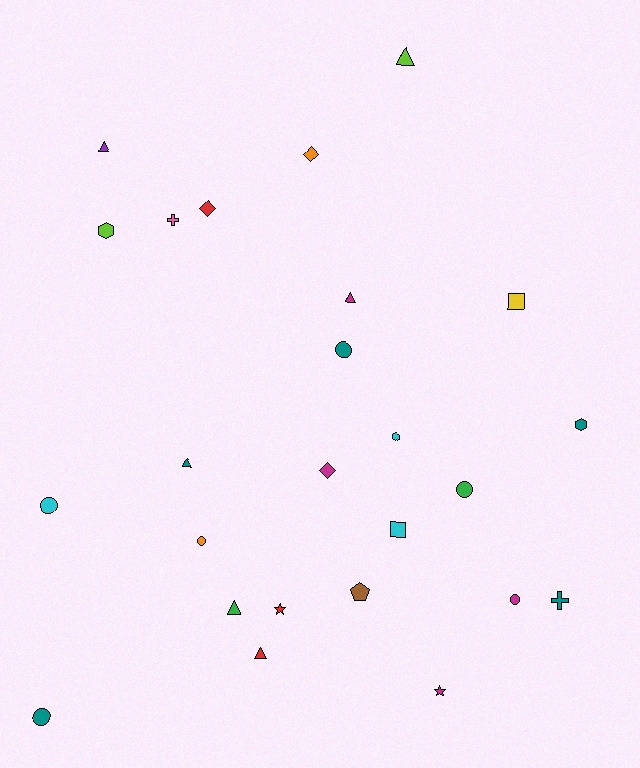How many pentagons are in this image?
There is 1 pentagon.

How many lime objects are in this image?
There are 2 lime objects.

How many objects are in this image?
There are 25 objects.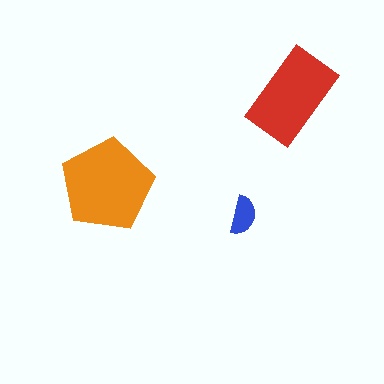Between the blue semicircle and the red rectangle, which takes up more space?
The red rectangle.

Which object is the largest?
The orange pentagon.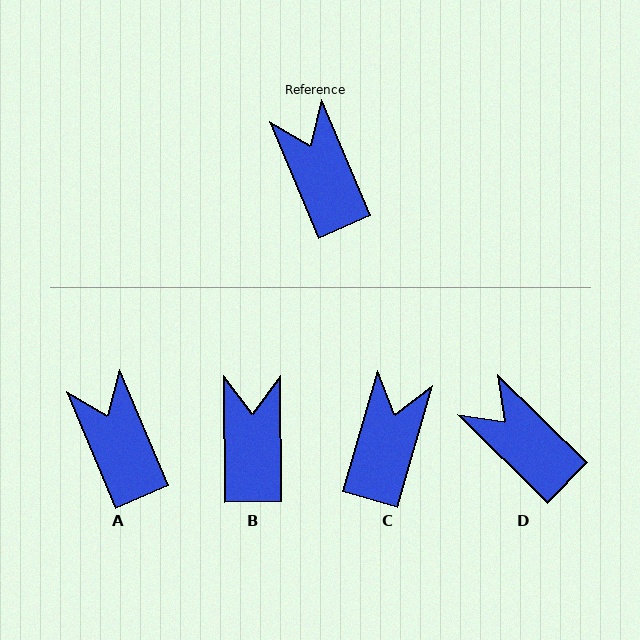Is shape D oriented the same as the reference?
No, it is off by about 23 degrees.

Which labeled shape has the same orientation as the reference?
A.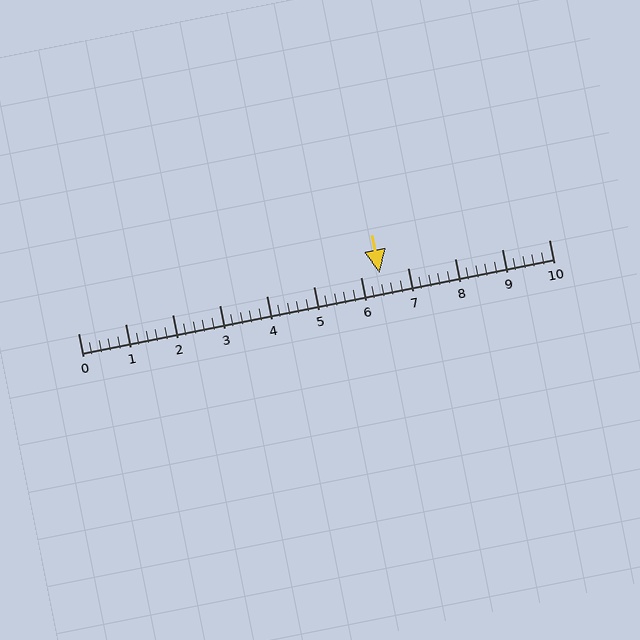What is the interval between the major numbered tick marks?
The major tick marks are spaced 1 units apart.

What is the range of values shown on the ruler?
The ruler shows values from 0 to 10.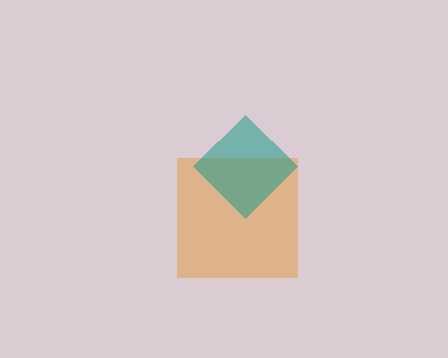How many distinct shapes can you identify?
There are 2 distinct shapes: an orange square, a teal diamond.